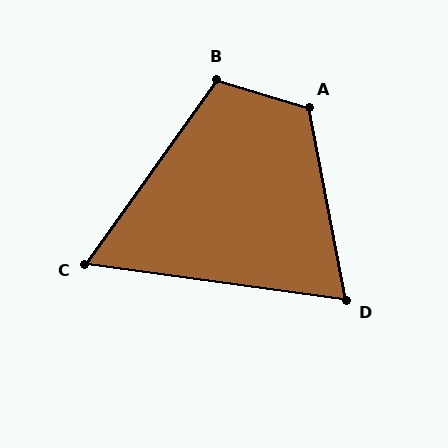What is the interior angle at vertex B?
Approximately 109 degrees (obtuse).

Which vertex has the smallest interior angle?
C, at approximately 62 degrees.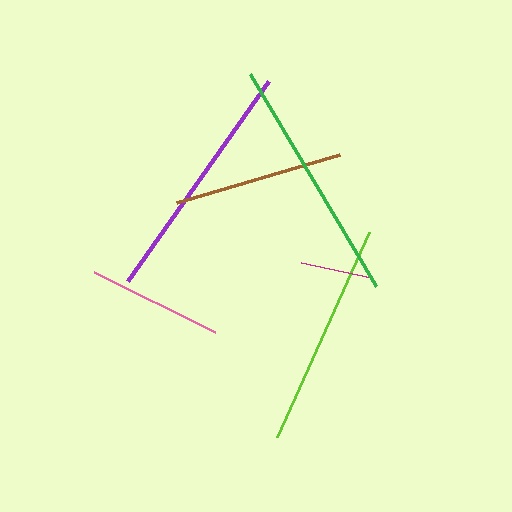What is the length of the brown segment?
The brown segment is approximately 170 pixels long.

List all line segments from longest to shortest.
From longest to shortest: green, purple, lime, brown, pink, magenta.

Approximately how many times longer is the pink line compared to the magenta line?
The pink line is approximately 1.9 times the length of the magenta line.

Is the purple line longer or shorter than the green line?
The green line is longer than the purple line.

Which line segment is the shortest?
The magenta line is the shortest at approximately 71 pixels.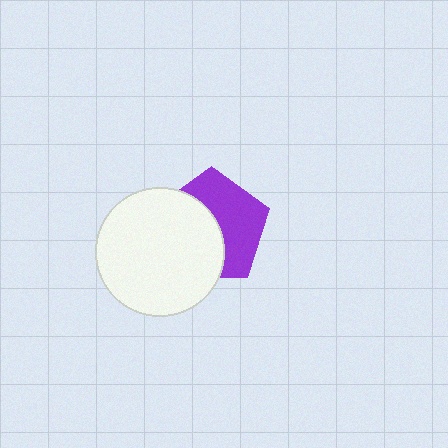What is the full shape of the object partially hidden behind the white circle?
The partially hidden object is a purple pentagon.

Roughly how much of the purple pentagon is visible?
About half of it is visible (roughly 50%).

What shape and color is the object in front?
The object in front is a white circle.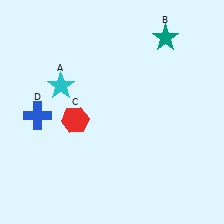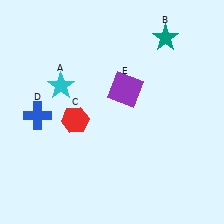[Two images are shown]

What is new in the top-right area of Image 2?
A purple square (E) was added in the top-right area of Image 2.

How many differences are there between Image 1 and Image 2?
There is 1 difference between the two images.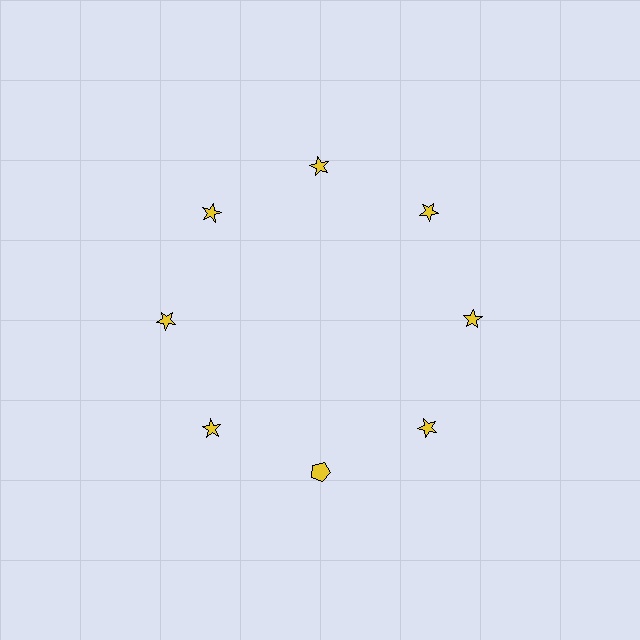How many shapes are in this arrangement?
There are 8 shapes arranged in a ring pattern.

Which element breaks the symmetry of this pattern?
The yellow pentagon at roughly the 6 o'clock position breaks the symmetry. All other shapes are yellow stars.